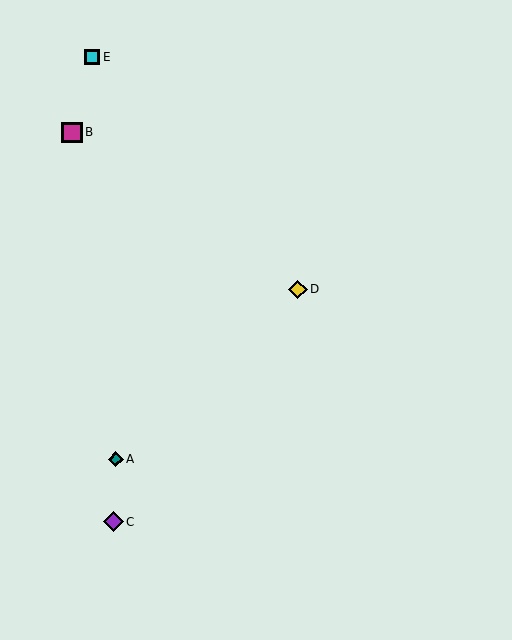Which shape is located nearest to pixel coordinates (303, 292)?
The yellow diamond (labeled D) at (298, 289) is nearest to that location.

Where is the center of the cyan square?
The center of the cyan square is at (92, 57).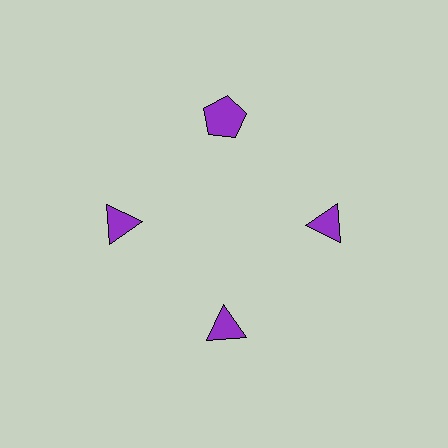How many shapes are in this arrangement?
There are 4 shapes arranged in a ring pattern.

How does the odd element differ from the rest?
It has a different shape: pentagon instead of triangle.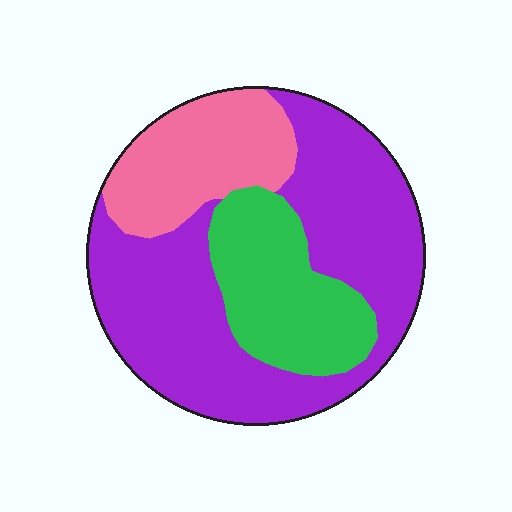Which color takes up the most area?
Purple, at roughly 55%.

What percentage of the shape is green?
Green takes up less than a quarter of the shape.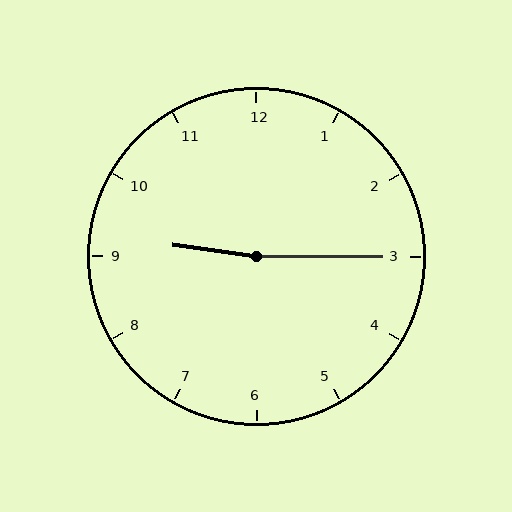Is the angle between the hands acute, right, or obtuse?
It is obtuse.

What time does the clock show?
9:15.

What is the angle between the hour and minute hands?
Approximately 172 degrees.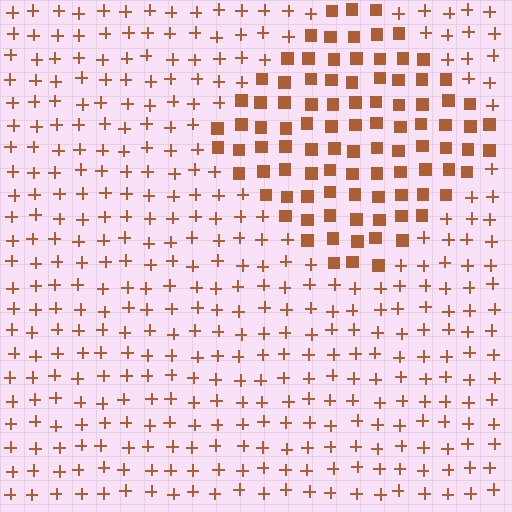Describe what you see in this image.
The image is filled with small brown elements arranged in a uniform grid. A diamond-shaped region contains squares, while the surrounding area contains plus signs. The boundary is defined purely by the change in element shape.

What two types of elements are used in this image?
The image uses squares inside the diamond region and plus signs outside it.